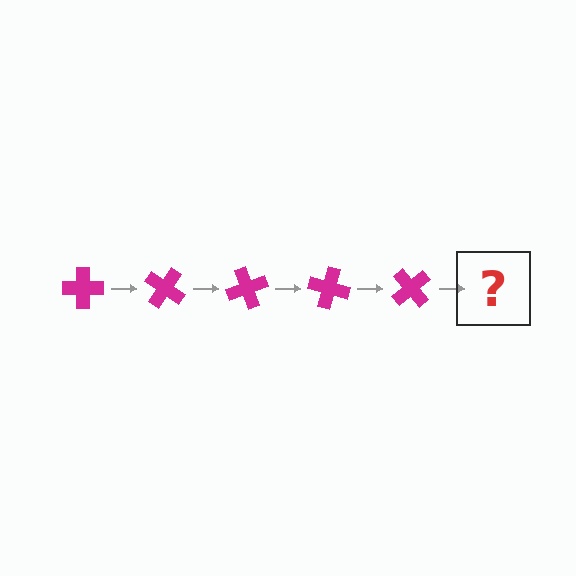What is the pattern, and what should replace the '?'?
The pattern is that the cross rotates 35 degrees each step. The '?' should be a magenta cross rotated 175 degrees.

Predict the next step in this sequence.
The next step is a magenta cross rotated 175 degrees.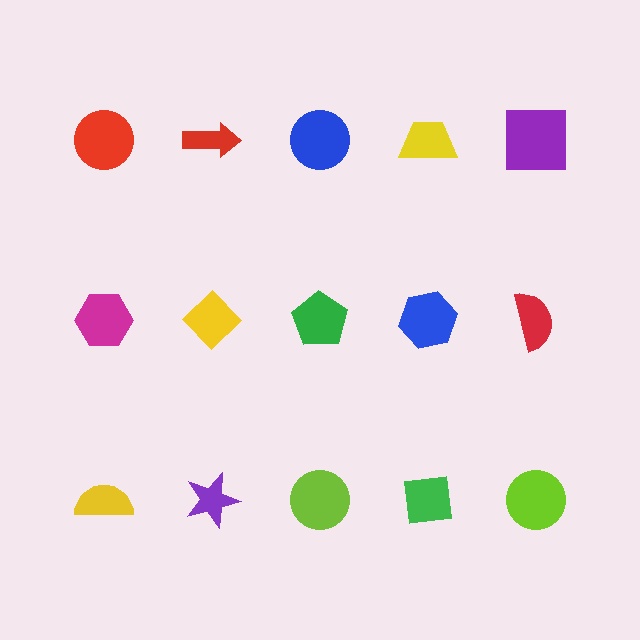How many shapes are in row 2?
5 shapes.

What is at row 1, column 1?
A red circle.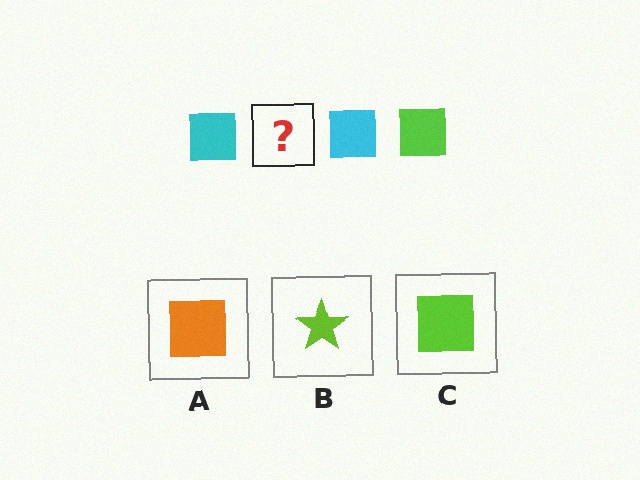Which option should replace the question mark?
Option C.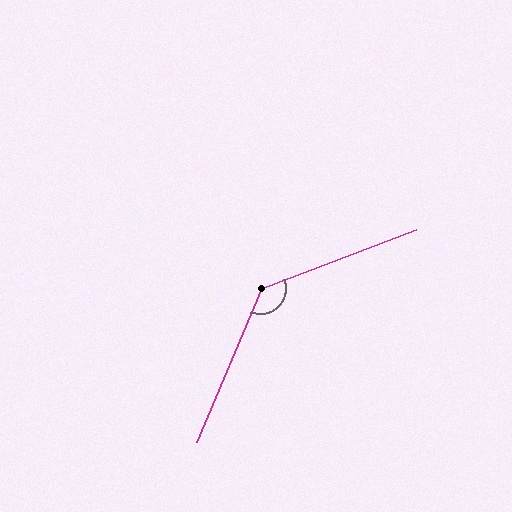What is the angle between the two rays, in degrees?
Approximately 133 degrees.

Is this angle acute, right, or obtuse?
It is obtuse.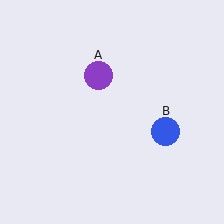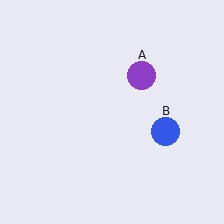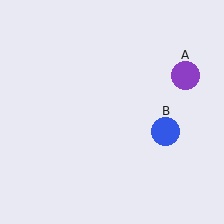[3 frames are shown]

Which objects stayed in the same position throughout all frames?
Blue circle (object B) remained stationary.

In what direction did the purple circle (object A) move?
The purple circle (object A) moved right.